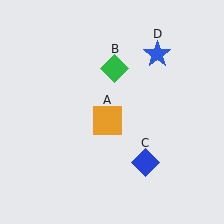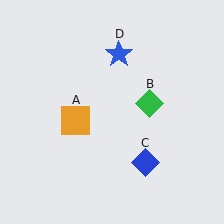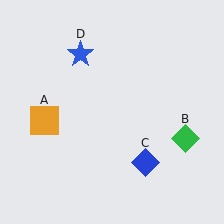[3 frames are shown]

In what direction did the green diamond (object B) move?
The green diamond (object B) moved down and to the right.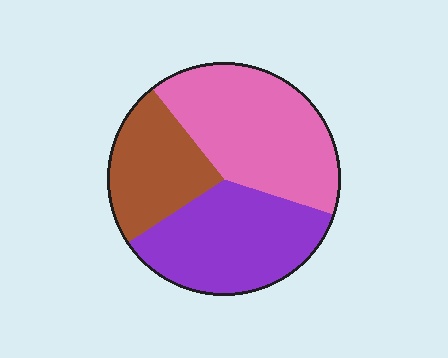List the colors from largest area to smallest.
From largest to smallest: pink, purple, brown.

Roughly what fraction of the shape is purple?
Purple covers 36% of the shape.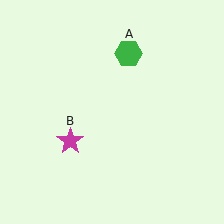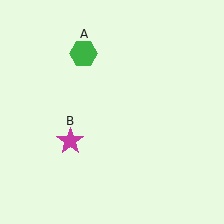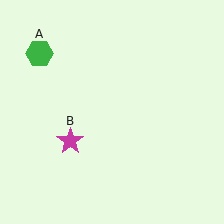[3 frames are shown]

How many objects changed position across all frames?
1 object changed position: green hexagon (object A).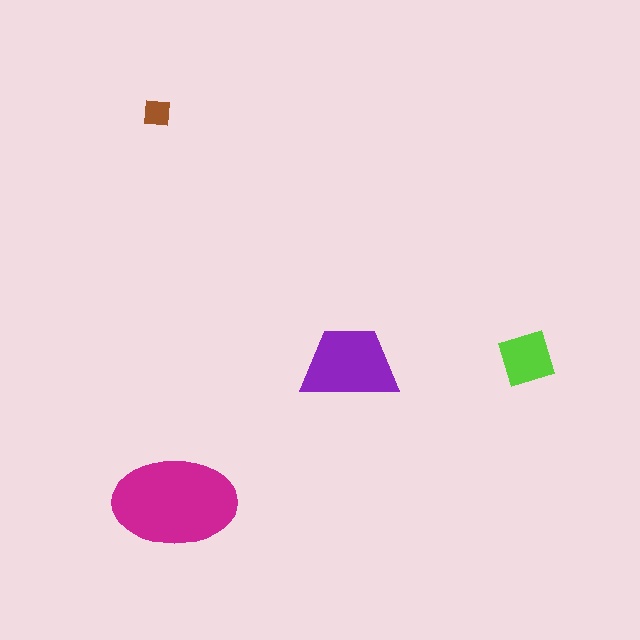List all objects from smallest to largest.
The brown square, the lime square, the purple trapezoid, the magenta ellipse.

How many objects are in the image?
There are 4 objects in the image.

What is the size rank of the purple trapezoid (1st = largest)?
2nd.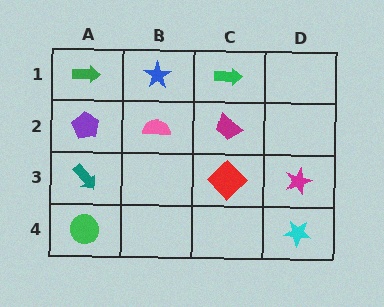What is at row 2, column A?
A purple pentagon.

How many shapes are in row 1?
3 shapes.